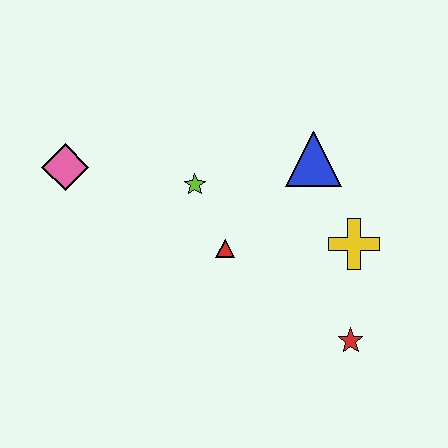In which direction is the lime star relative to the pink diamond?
The lime star is to the right of the pink diamond.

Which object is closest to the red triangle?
The lime star is closest to the red triangle.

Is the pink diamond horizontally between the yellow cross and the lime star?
No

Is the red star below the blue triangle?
Yes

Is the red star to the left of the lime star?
No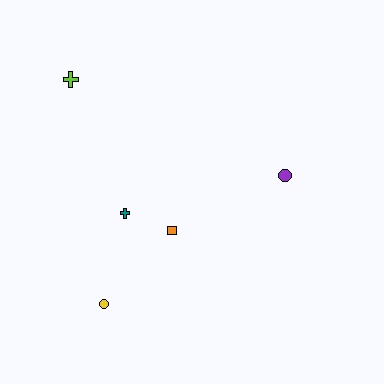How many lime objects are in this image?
There is 1 lime object.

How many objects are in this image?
There are 5 objects.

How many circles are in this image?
There are 2 circles.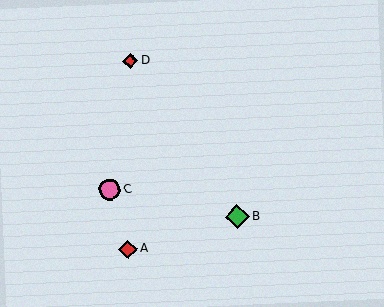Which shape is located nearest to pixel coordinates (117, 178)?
The pink circle (labeled C) at (110, 189) is nearest to that location.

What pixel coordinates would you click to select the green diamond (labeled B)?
Click at (237, 217) to select the green diamond B.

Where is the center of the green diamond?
The center of the green diamond is at (237, 217).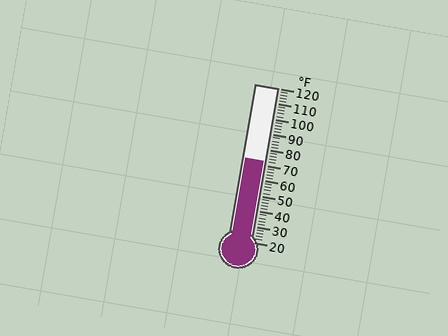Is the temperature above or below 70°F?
The temperature is above 70°F.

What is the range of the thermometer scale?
The thermometer scale ranges from 20°F to 120°F.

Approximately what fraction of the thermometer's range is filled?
The thermometer is filled to approximately 50% of its range.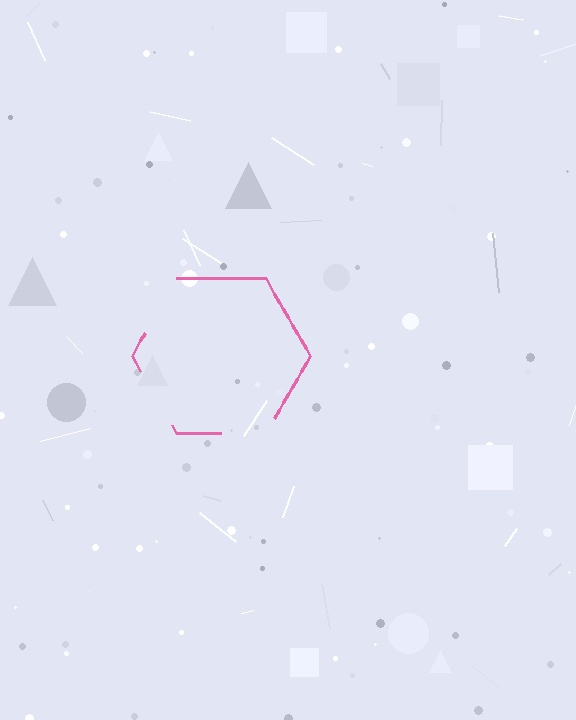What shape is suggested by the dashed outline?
The dashed outline suggests a hexagon.